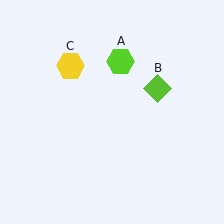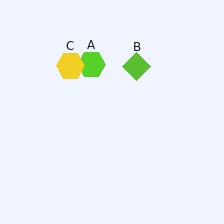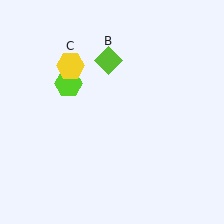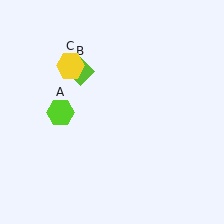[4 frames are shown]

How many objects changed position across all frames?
2 objects changed position: lime hexagon (object A), lime diamond (object B).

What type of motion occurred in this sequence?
The lime hexagon (object A), lime diamond (object B) rotated counterclockwise around the center of the scene.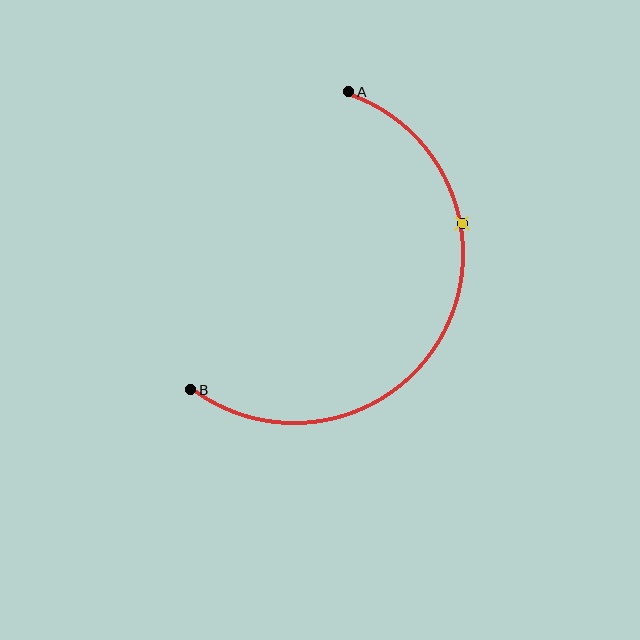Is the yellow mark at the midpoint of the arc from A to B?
No. The yellow mark lies on the arc but is closer to endpoint A. The arc midpoint would be at the point on the curve equidistant along the arc from both A and B.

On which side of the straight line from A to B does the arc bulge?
The arc bulges to the right of the straight line connecting A and B.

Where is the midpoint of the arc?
The arc midpoint is the point on the curve farthest from the straight line joining A and B. It sits to the right of that line.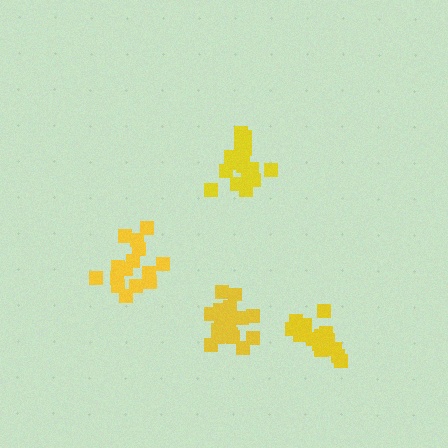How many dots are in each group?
Group 1: 15 dots, Group 2: 17 dots, Group 3: 20 dots, Group 4: 19 dots (71 total).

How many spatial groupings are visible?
There are 4 spatial groupings.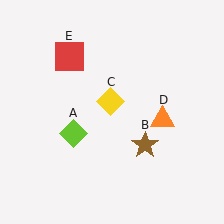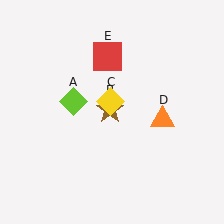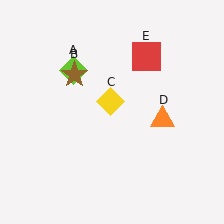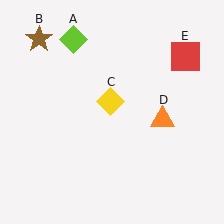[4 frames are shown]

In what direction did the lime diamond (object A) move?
The lime diamond (object A) moved up.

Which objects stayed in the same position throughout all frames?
Yellow diamond (object C) and orange triangle (object D) remained stationary.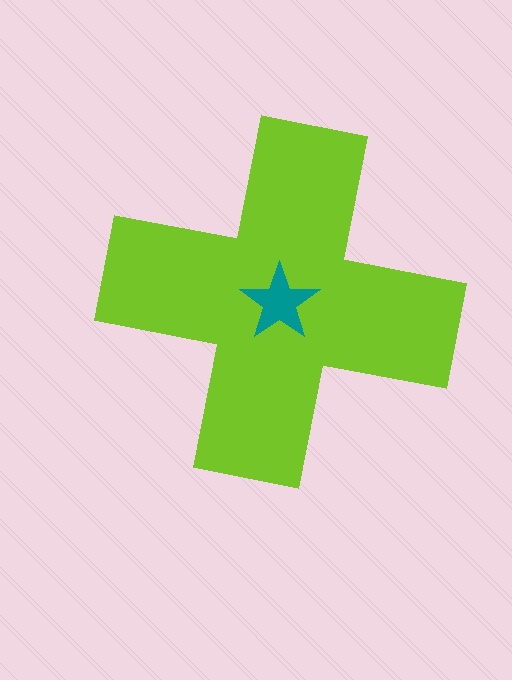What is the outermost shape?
The lime cross.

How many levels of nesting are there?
2.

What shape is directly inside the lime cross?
The teal star.